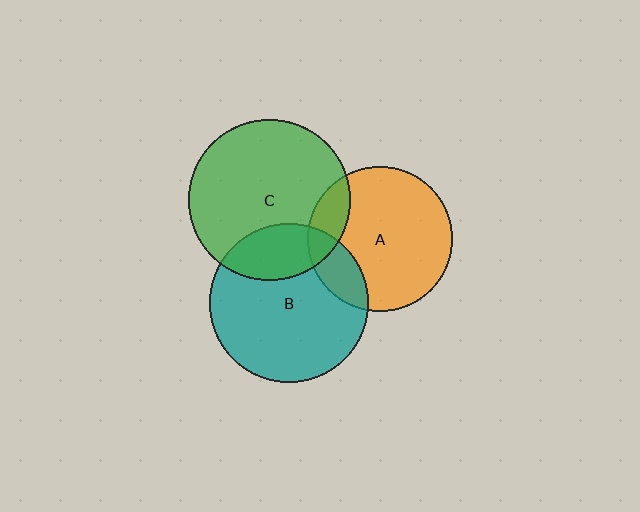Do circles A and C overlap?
Yes.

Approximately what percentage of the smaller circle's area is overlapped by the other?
Approximately 15%.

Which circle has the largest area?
Circle C (green).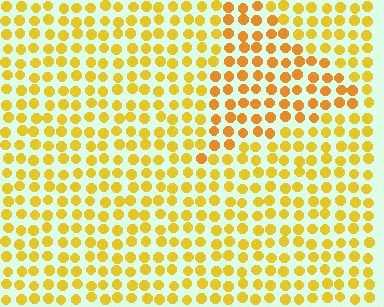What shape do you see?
I see a triangle.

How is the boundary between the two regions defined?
The boundary is defined purely by a slight shift in hue (about 19 degrees). Spacing, size, and orientation are identical on both sides.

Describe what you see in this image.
The image is filled with small yellow elements in a uniform arrangement. A triangle-shaped region is visible where the elements are tinted to a slightly different hue, forming a subtle color boundary.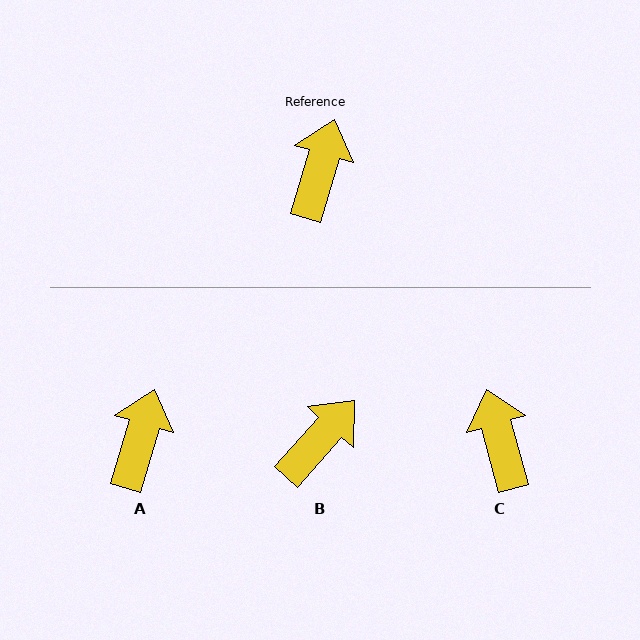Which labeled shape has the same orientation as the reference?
A.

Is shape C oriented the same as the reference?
No, it is off by about 32 degrees.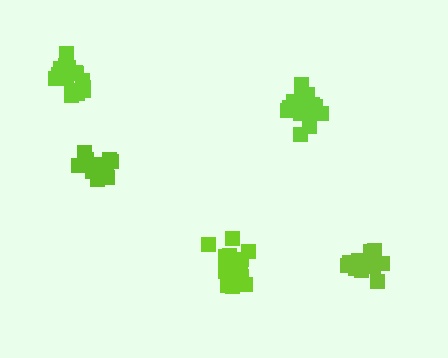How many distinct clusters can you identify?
There are 5 distinct clusters.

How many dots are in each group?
Group 1: 12 dots, Group 2: 16 dots, Group 3: 16 dots, Group 4: 16 dots, Group 5: 14 dots (74 total).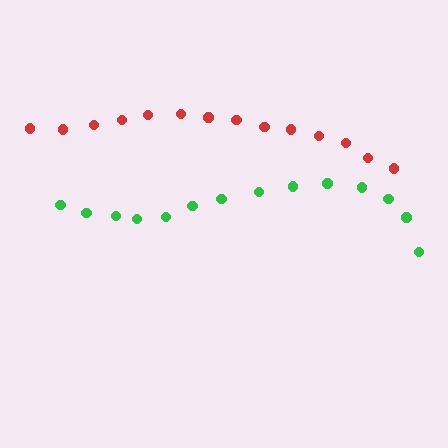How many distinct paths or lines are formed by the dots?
There are 2 distinct paths.